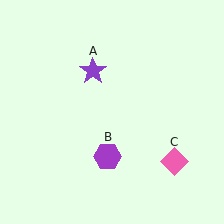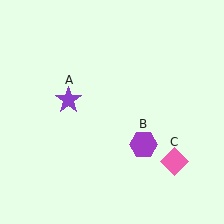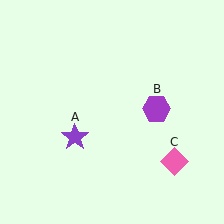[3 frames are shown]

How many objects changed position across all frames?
2 objects changed position: purple star (object A), purple hexagon (object B).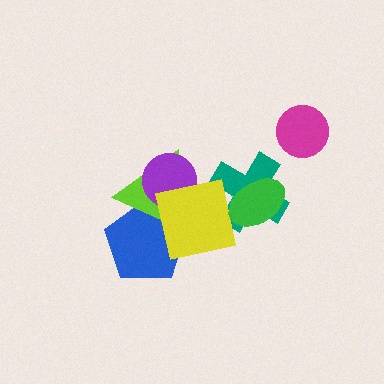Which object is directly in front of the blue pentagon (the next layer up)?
The lime triangle is directly in front of the blue pentagon.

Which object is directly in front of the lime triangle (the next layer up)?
The purple circle is directly in front of the lime triangle.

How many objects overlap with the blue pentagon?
2 objects overlap with the blue pentagon.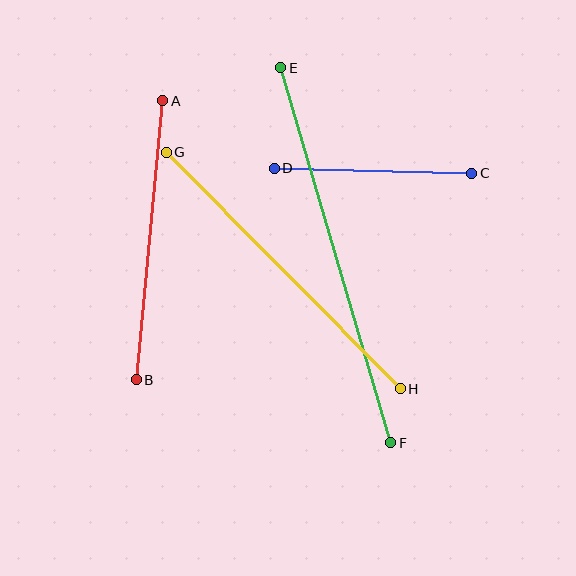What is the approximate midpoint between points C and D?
The midpoint is at approximately (373, 171) pixels.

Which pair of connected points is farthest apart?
Points E and F are farthest apart.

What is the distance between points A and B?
The distance is approximately 280 pixels.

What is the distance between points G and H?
The distance is approximately 333 pixels.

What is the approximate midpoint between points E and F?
The midpoint is at approximately (336, 255) pixels.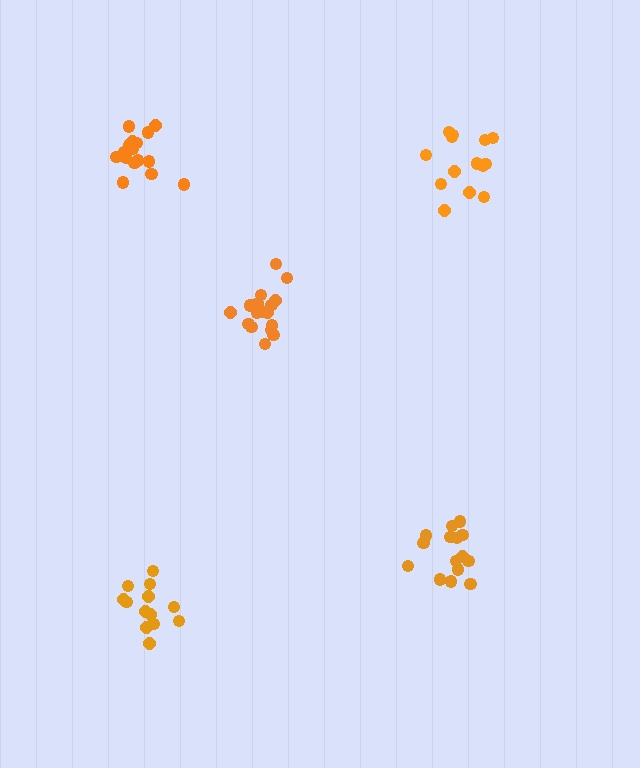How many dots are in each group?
Group 1: 15 dots, Group 2: 14 dots, Group 3: 18 dots, Group 4: 16 dots, Group 5: 13 dots (76 total).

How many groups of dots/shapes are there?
There are 5 groups.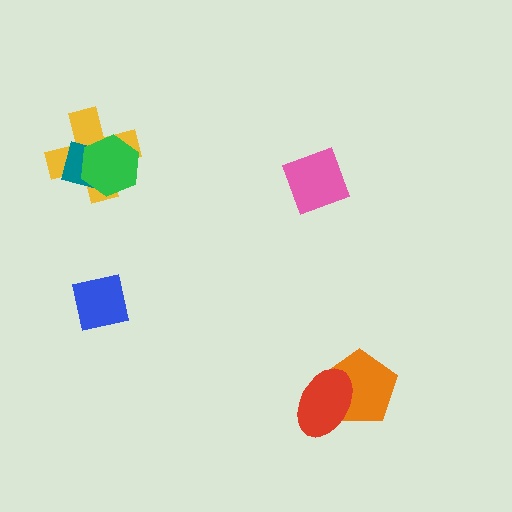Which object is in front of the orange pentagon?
The red ellipse is in front of the orange pentagon.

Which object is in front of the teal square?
The green hexagon is in front of the teal square.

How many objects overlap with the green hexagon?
2 objects overlap with the green hexagon.